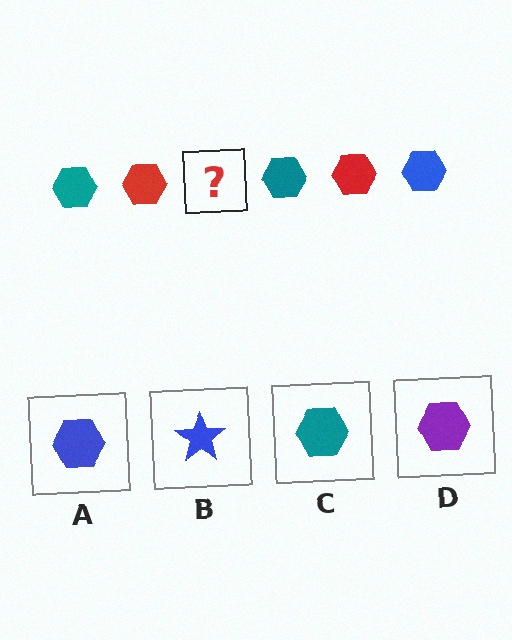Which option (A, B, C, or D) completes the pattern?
A.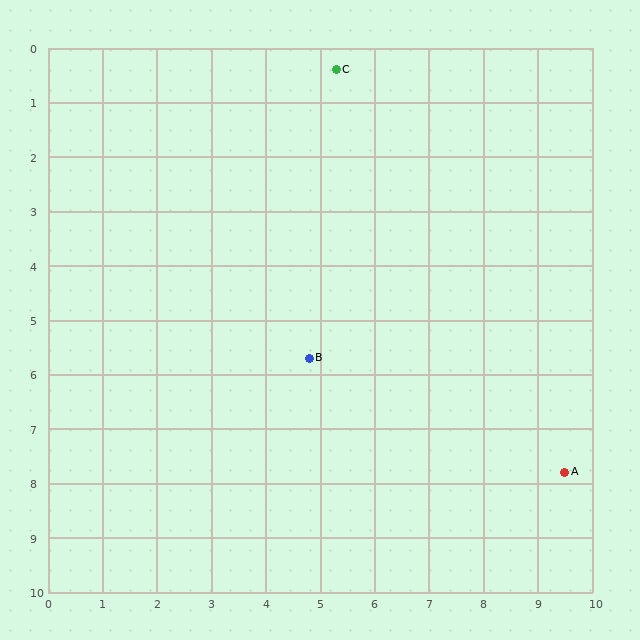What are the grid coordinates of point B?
Point B is at approximately (4.8, 5.7).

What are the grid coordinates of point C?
Point C is at approximately (5.3, 0.4).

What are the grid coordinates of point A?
Point A is at approximately (9.5, 7.8).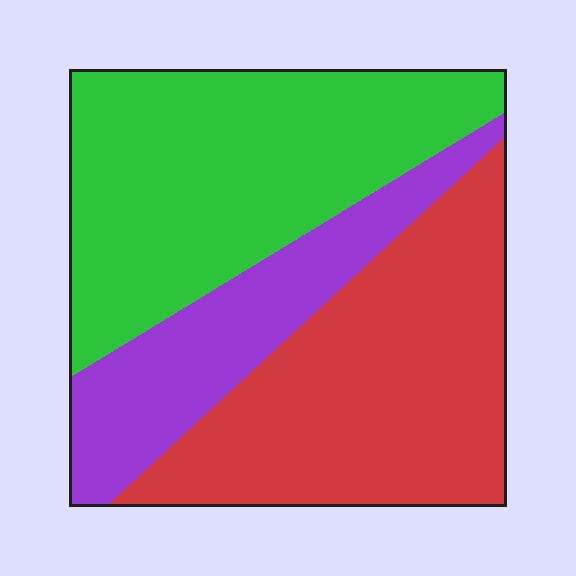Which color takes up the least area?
Purple, at roughly 20%.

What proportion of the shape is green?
Green covers 40% of the shape.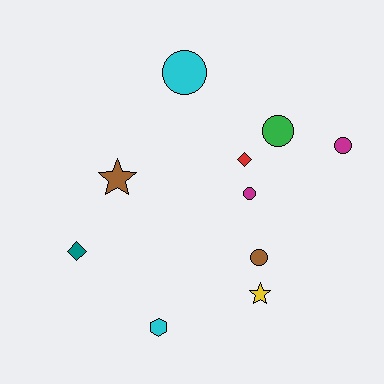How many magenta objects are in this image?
There are 2 magenta objects.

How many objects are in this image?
There are 10 objects.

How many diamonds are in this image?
There are 2 diamonds.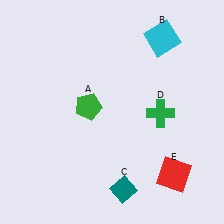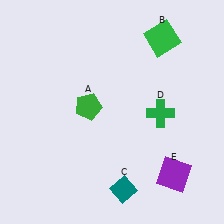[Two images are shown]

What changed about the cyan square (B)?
In Image 1, B is cyan. In Image 2, it changed to green.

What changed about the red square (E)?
In Image 1, E is red. In Image 2, it changed to purple.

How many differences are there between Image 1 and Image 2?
There are 2 differences between the two images.